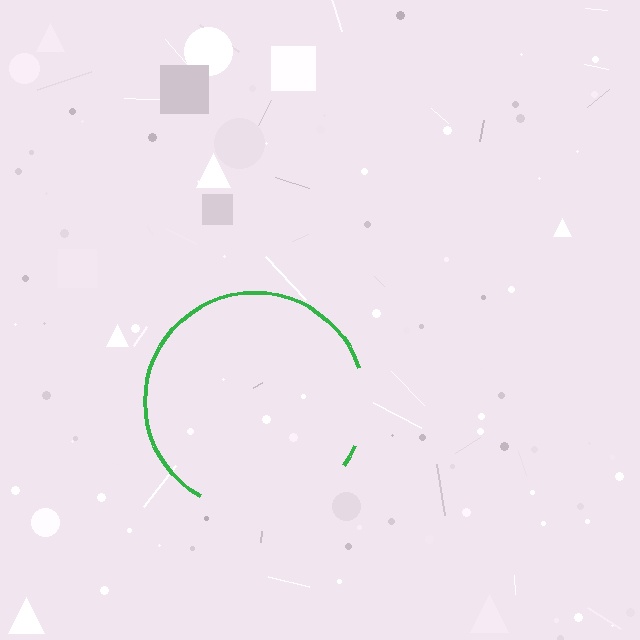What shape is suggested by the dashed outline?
The dashed outline suggests a circle.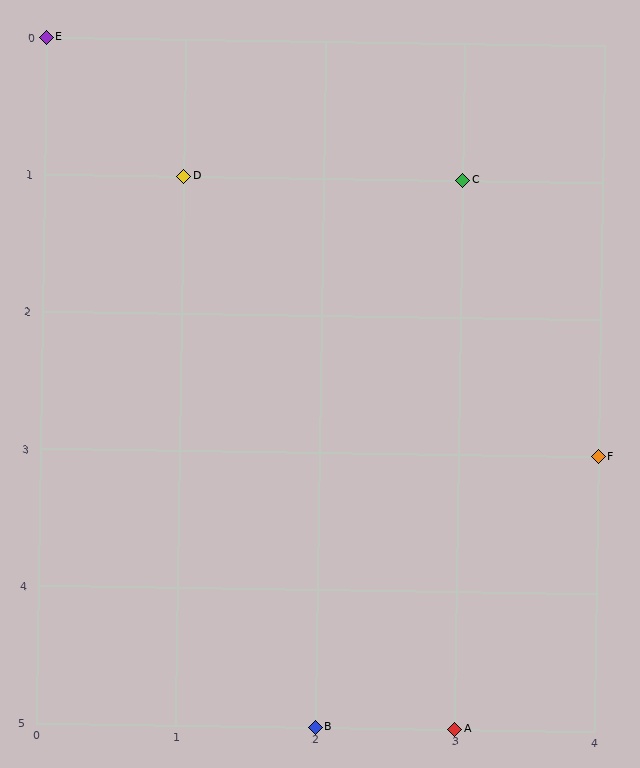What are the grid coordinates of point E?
Point E is at grid coordinates (0, 0).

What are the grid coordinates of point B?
Point B is at grid coordinates (2, 5).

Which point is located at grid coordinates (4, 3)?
Point F is at (4, 3).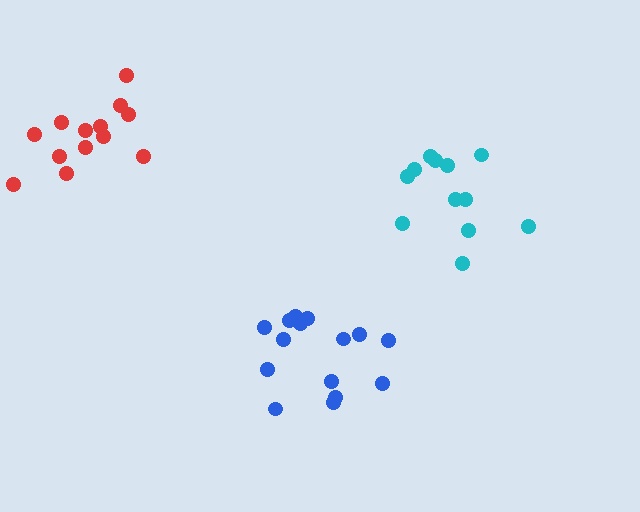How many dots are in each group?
Group 1: 12 dots, Group 2: 15 dots, Group 3: 13 dots (40 total).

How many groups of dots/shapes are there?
There are 3 groups.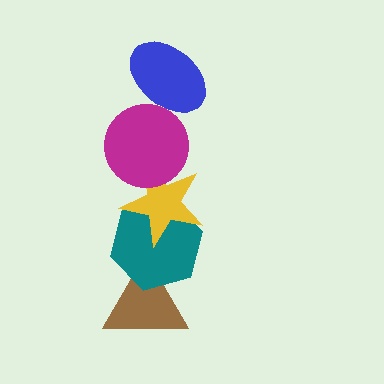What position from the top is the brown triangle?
The brown triangle is 5th from the top.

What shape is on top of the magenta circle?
The blue ellipse is on top of the magenta circle.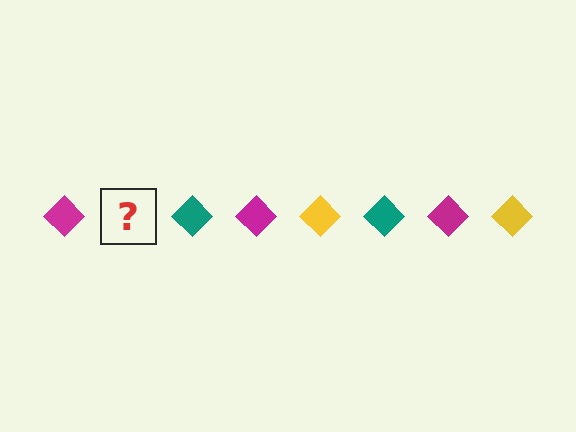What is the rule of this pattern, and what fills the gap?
The rule is that the pattern cycles through magenta, yellow, teal diamonds. The gap should be filled with a yellow diamond.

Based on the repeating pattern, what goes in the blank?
The blank should be a yellow diamond.